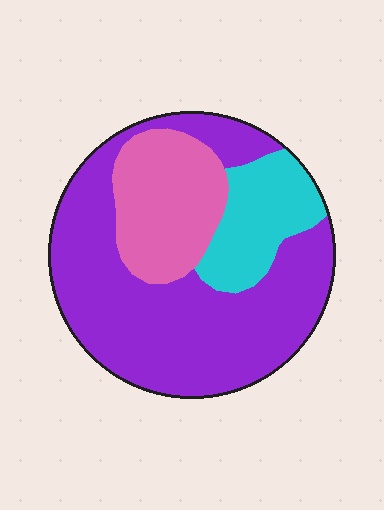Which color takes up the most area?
Purple, at roughly 60%.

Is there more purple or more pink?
Purple.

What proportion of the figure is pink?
Pink takes up about one fifth (1/5) of the figure.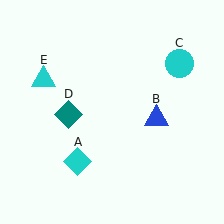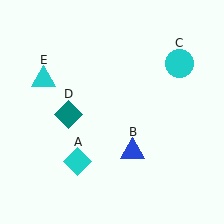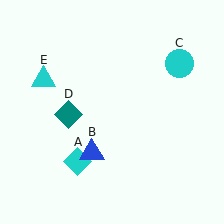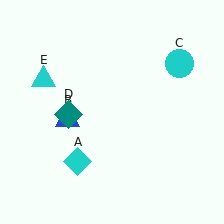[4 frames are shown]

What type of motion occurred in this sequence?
The blue triangle (object B) rotated clockwise around the center of the scene.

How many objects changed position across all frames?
1 object changed position: blue triangle (object B).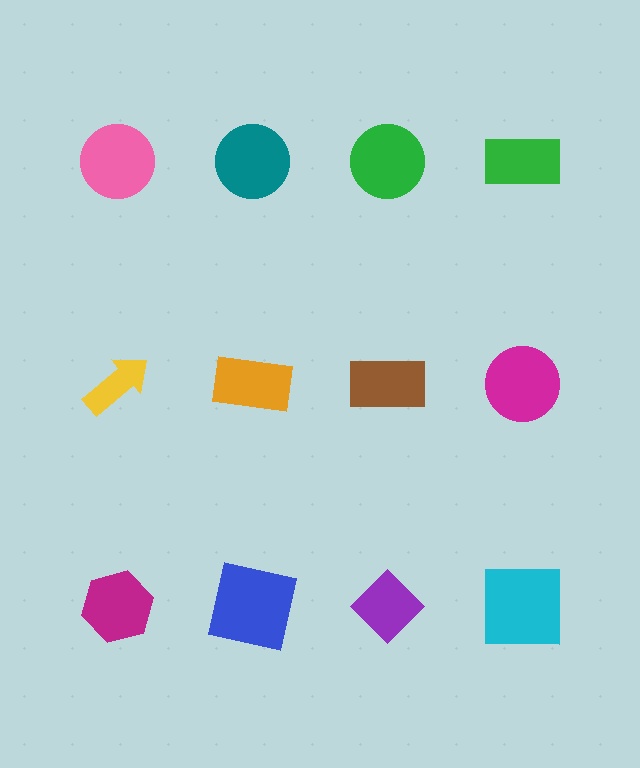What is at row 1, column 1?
A pink circle.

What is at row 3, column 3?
A purple diamond.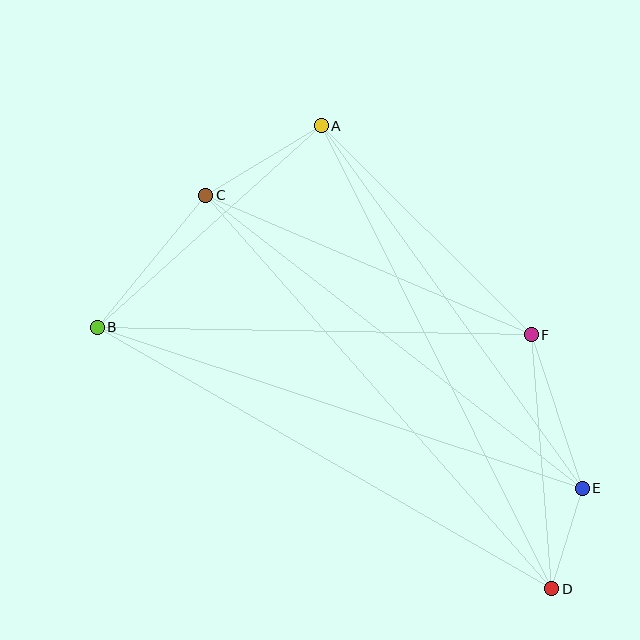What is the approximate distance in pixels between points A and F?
The distance between A and F is approximately 296 pixels.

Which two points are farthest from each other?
Points B and D are farthest from each other.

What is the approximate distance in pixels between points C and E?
The distance between C and E is approximately 477 pixels.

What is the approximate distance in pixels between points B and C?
The distance between B and C is approximately 171 pixels.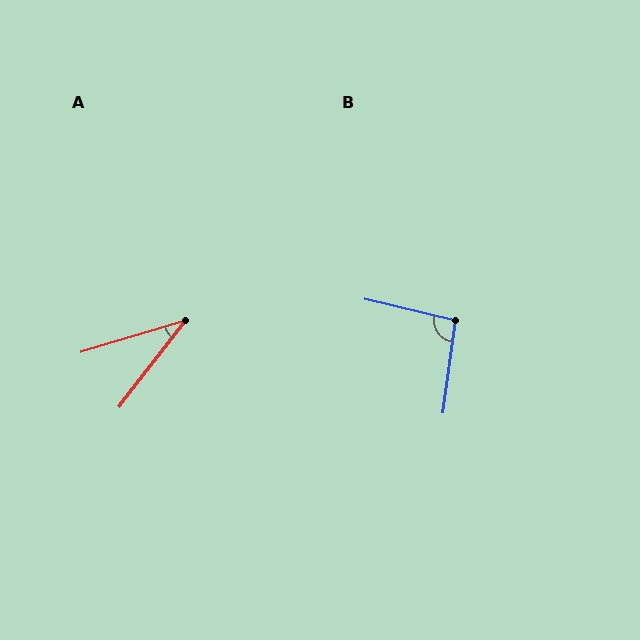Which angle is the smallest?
A, at approximately 36 degrees.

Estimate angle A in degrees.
Approximately 36 degrees.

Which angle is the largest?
B, at approximately 96 degrees.